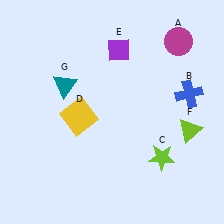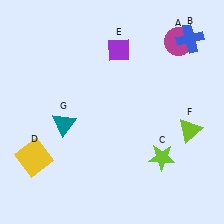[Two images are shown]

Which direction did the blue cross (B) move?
The blue cross (B) moved up.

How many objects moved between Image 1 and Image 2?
3 objects moved between the two images.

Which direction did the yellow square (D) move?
The yellow square (D) moved left.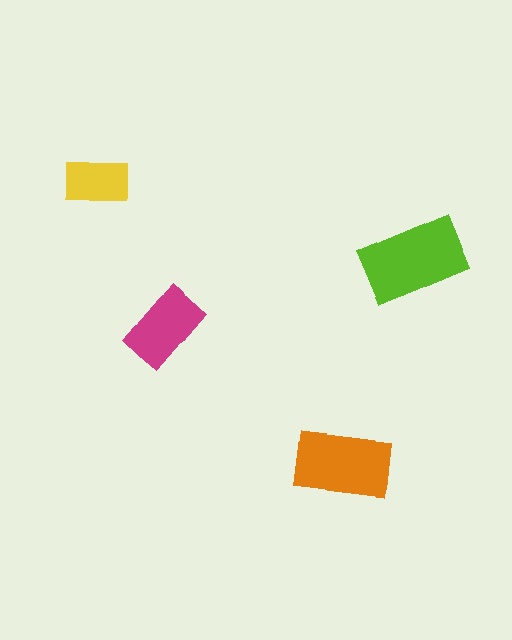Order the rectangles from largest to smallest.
the lime one, the orange one, the magenta one, the yellow one.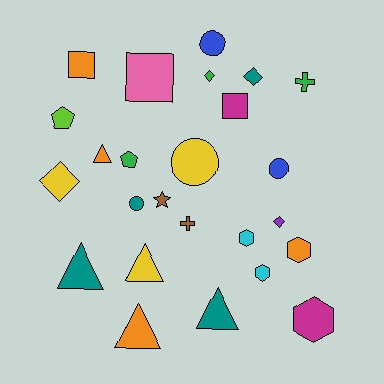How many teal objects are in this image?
There are 4 teal objects.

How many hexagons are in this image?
There are 4 hexagons.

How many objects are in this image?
There are 25 objects.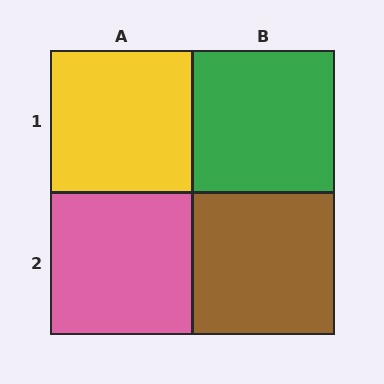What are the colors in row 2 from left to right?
Pink, brown.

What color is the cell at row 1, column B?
Green.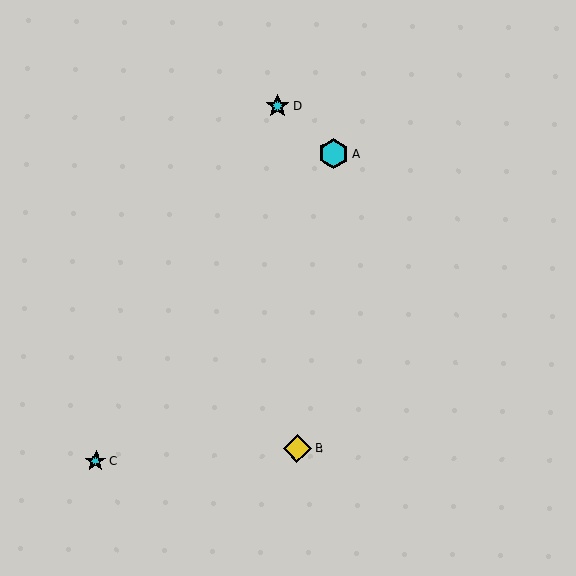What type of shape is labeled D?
Shape D is a cyan star.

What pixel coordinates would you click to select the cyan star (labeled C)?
Click at (96, 461) to select the cyan star C.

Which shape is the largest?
The cyan hexagon (labeled A) is the largest.